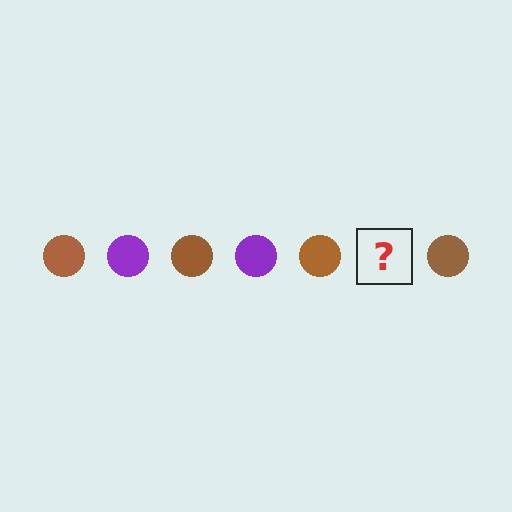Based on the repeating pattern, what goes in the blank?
The blank should be a purple circle.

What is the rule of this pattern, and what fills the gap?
The rule is that the pattern cycles through brown, purple circles. The gap should be filled with a purple circle.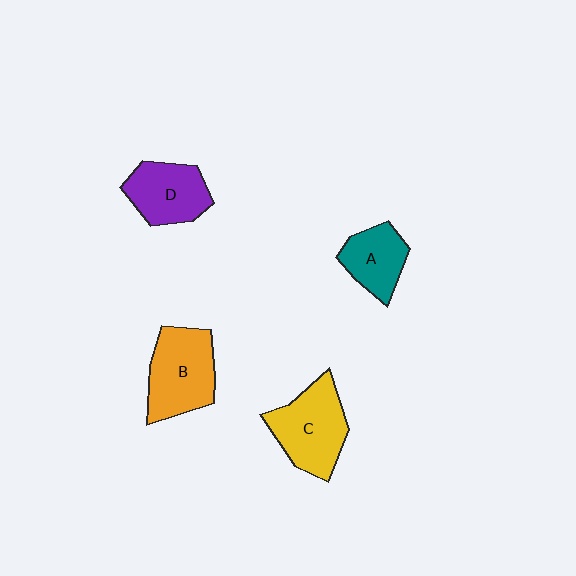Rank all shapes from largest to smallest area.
From largest to smallest: B (orange), C (yellow), D (purple), A (teal).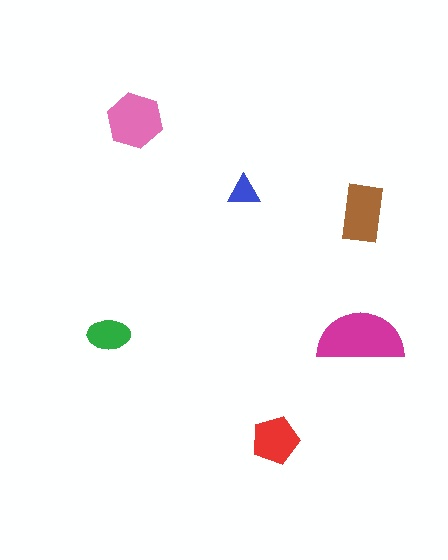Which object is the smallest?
The blue triangle.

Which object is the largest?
The magenta semicircle.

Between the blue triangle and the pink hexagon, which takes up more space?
The pink hexagon.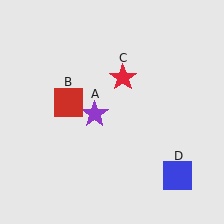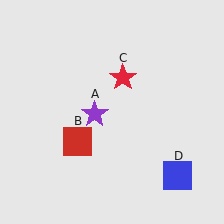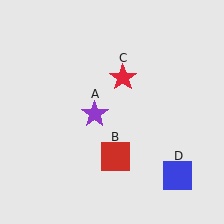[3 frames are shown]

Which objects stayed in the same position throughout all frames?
Purple star (object A) and red star (object C) and blue square (object D) remained stationary.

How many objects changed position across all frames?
1 object changed position: red square (object B).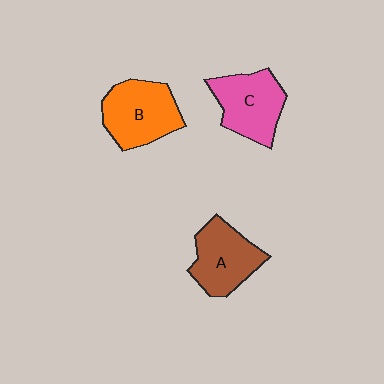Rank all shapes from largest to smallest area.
From largest to smallest: B (orange), C (pink), A (brown).